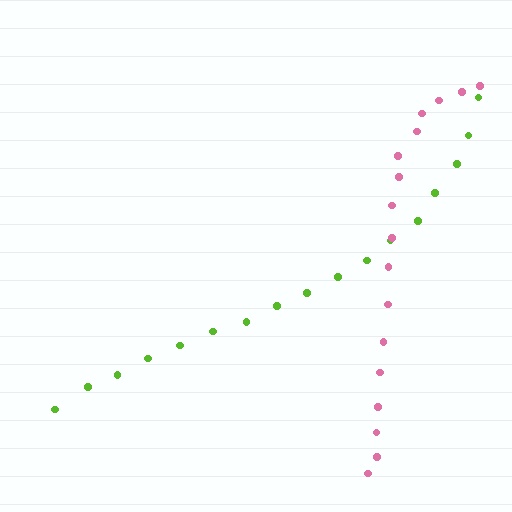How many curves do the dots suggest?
There are 2 distinct paths.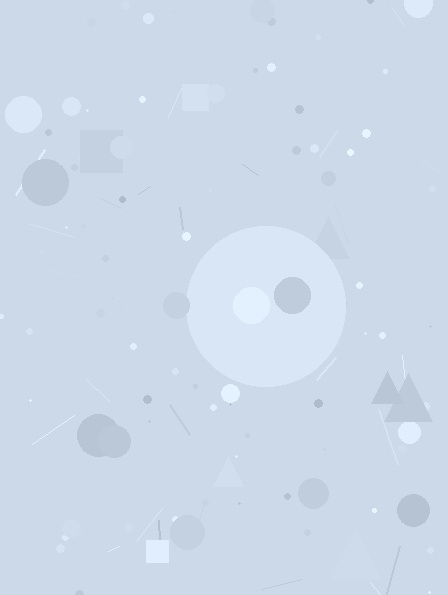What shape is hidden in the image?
A circle is hidden in the image.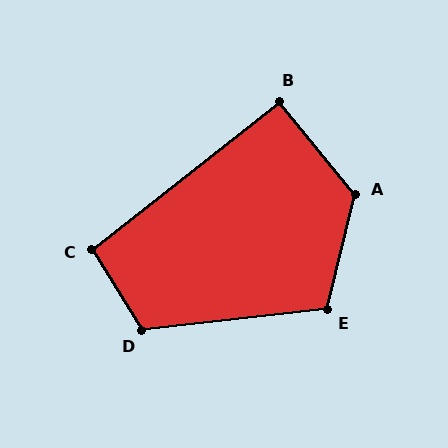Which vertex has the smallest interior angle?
B, at approximately 91 degrees.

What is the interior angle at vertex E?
Approximately 110 degrees (obtuse).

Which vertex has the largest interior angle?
A, at approximately 127 degrees.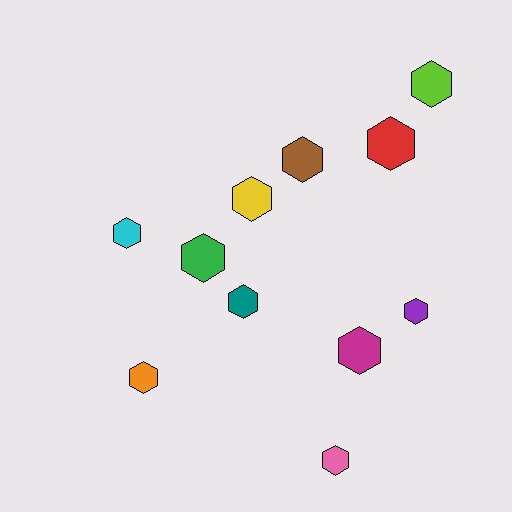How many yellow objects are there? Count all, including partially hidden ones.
There is 1 yellow object.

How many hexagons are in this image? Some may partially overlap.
There are 11 hexagons.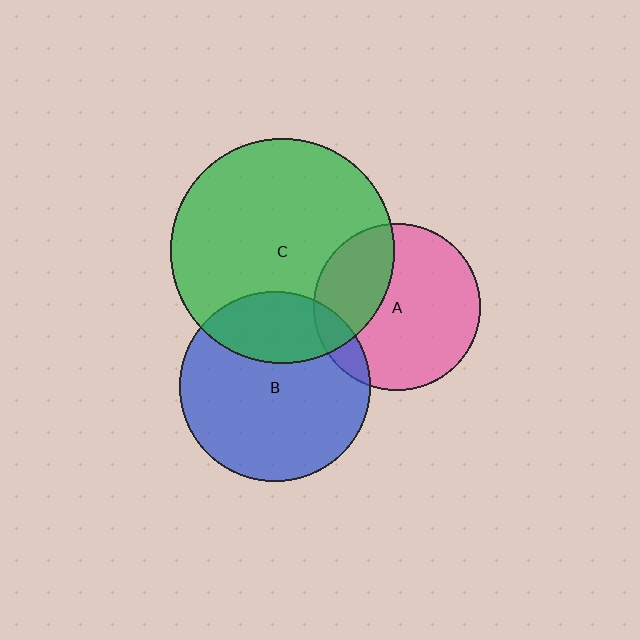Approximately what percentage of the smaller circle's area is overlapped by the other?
Approximately 25%.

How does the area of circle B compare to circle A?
Approximately 1.3 times.